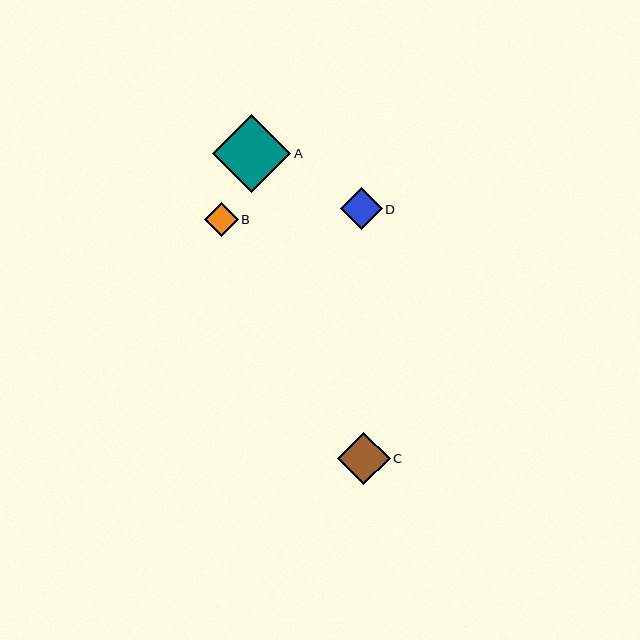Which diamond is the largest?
Diamond A is the largest with a size of approximately 78 pixels.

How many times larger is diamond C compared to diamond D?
Diamond C is approximately 1.3 times the size of diamond D.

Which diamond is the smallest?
Diamond B is the smallest with a size of approximately 34 pixels.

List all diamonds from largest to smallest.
From largest to smallest: A, C, D, B.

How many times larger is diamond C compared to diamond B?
Diamond C is approximately 1.6 times the size of diamond B.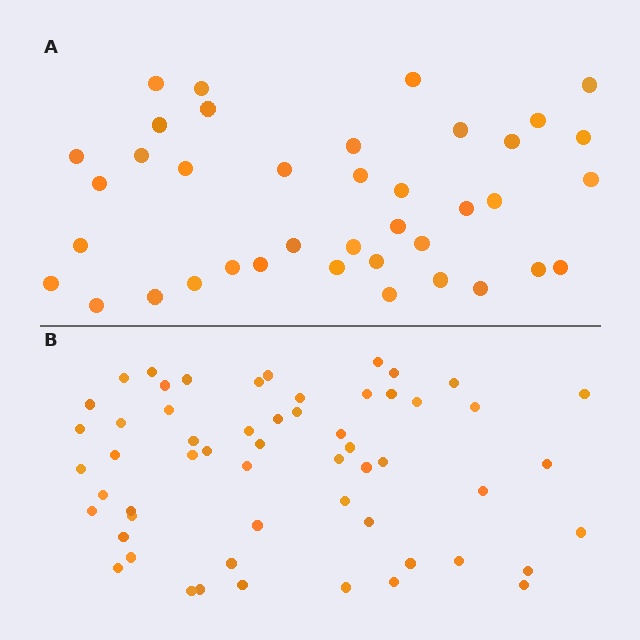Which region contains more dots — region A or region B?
Region B (the bottom region) has more dots.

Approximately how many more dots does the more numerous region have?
Region B has approximately 20 more dots than region A.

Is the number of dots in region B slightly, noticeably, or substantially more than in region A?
Region B has substantially more. The ratio is roughly 1.5 to 1.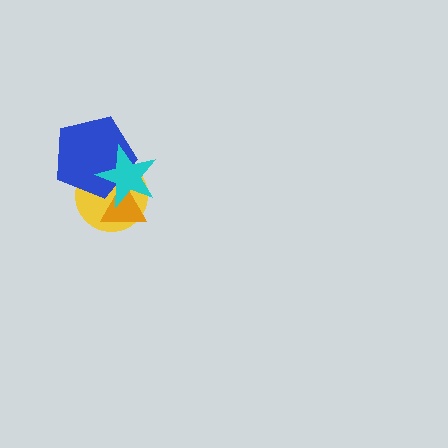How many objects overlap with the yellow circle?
3 objects overlap with the yellow circle.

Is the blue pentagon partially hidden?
Yes, it is partially covered by another shape.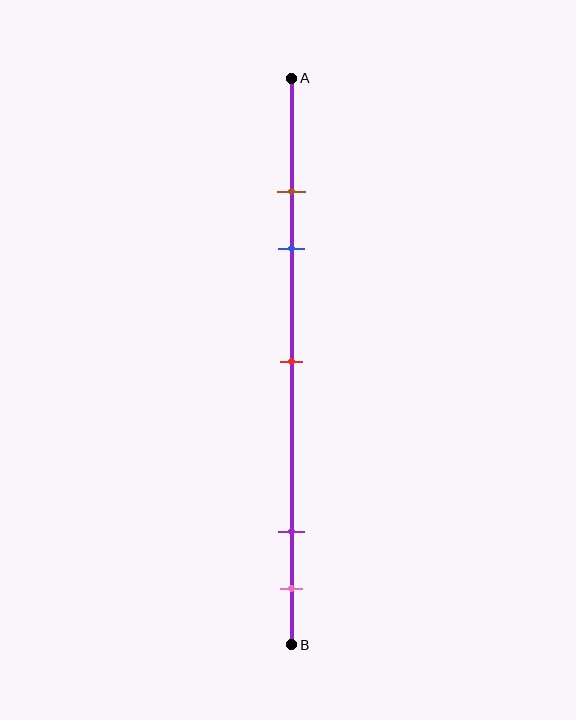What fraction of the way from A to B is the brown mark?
The brown mark is approximately 20% (0.2) of the way from A to B.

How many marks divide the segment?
There are 5 marks dividing the segment.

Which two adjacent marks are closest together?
The brown and blue marks are the closest adjacent pair.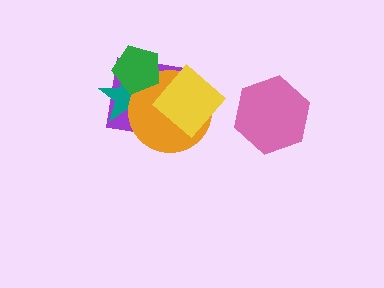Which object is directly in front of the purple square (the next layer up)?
The teal star is directly in front of the purple square.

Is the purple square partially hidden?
Yes, it is partially covered by another shape.